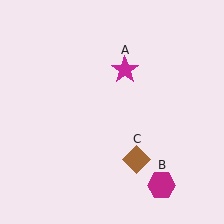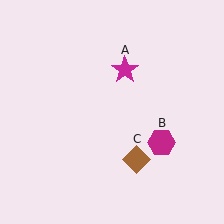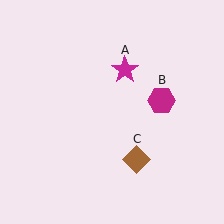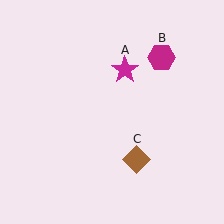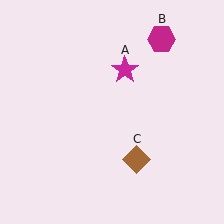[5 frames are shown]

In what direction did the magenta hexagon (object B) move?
The magenta hexagon (object B) moved up.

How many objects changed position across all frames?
1 object changed position: magenta hexagon (object B).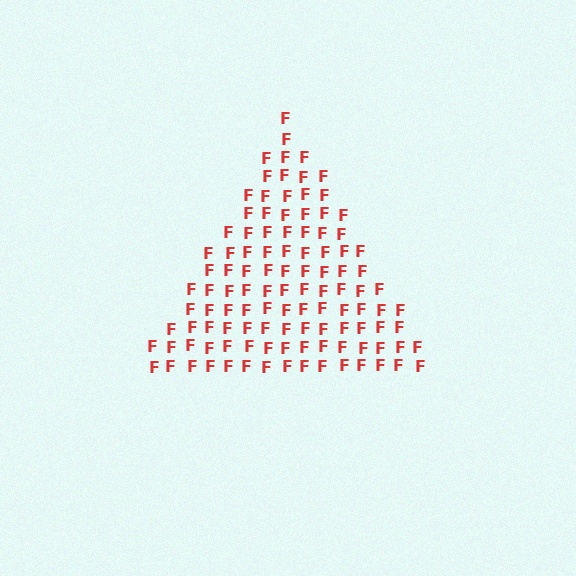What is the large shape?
The large shape is a triangle.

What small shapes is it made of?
It is made of small letter F's.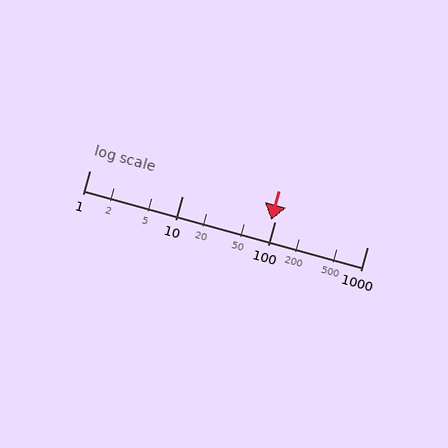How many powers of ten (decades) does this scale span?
The scale spans 3 decades, from 1 to 1000.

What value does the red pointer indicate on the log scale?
The pointer indicates approximately 93.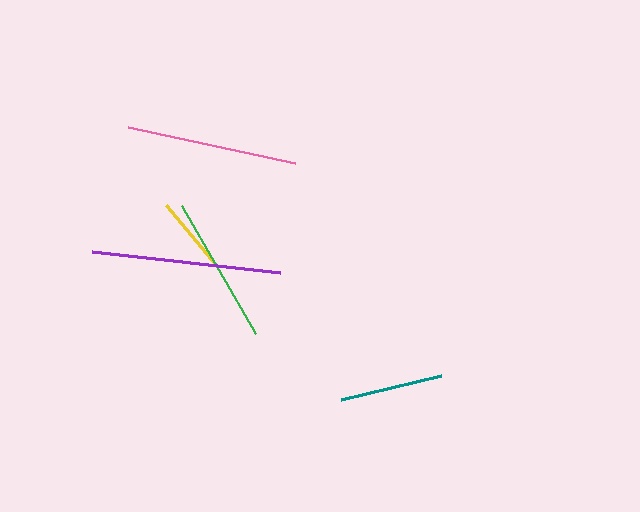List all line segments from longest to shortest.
From longest to shortest: purple, pink, green, teal, yellow.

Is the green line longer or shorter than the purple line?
The purple line is longer than the green line.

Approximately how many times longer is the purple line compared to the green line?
The purple line is approximately 1.3 times the length of the green line.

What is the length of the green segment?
The green segment is approximately 148 pixels long.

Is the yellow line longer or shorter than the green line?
The green line is longer than the yellow line.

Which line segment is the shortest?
The yellow line is the shortest at approximately 78 pixels.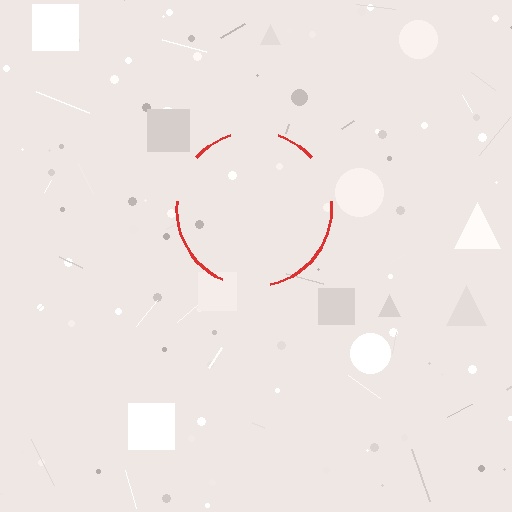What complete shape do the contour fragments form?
The contour fragments form a circle.